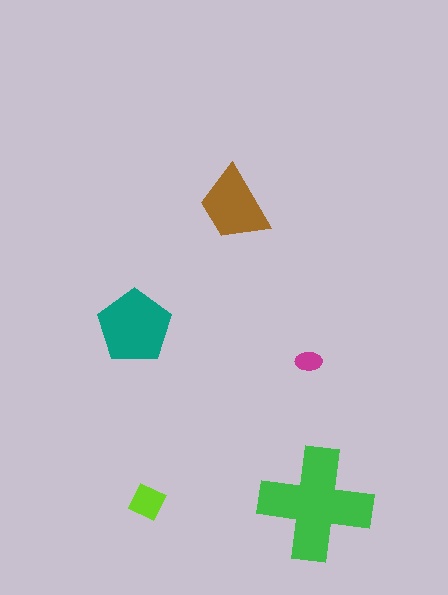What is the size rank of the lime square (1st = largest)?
4th.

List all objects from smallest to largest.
The magenta ellipse, the lime square, the brown trapezoid, the teal pentagon, the green cross.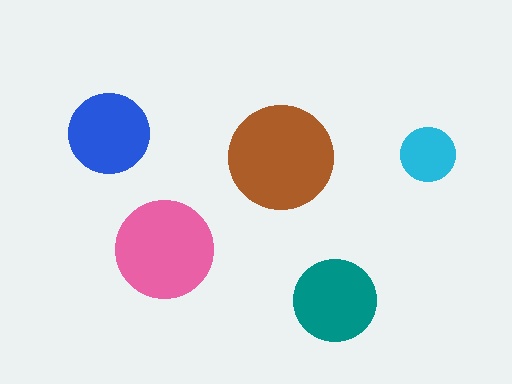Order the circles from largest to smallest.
the brown one, the pink one, the teal one, the blue one, the cyan one.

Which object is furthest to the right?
The cyan circle is rightmost.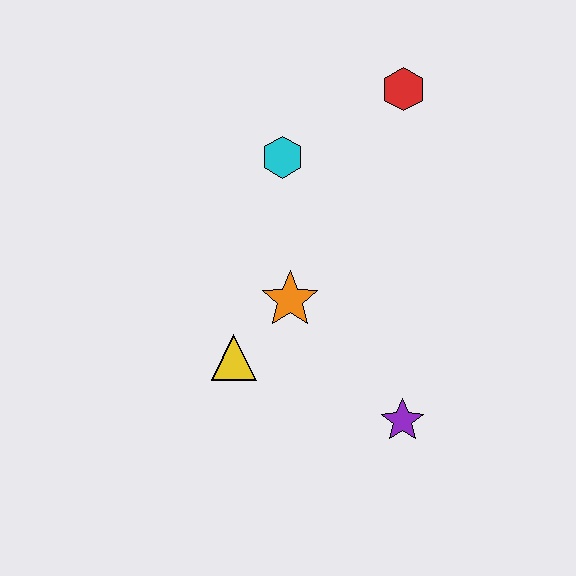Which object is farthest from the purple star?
The red hexagon is farthest from the purple star.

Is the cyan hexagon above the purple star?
Yes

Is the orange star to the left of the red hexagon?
Yes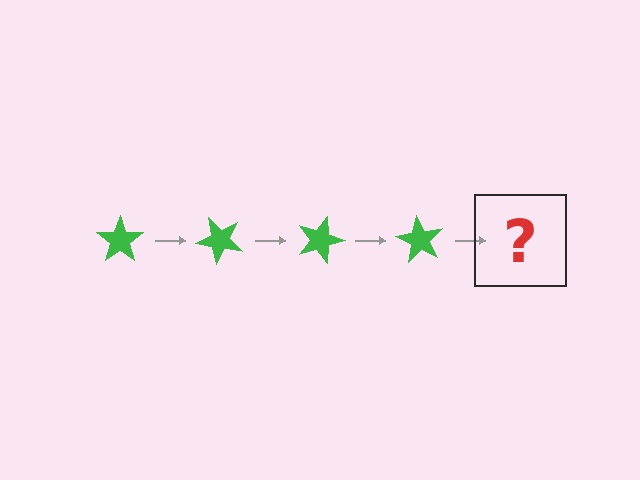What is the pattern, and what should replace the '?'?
The pattern is that the star rotates 45 degrees each step. The '?' should be a green star rotated 180 degrees.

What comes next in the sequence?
The next element should be a green star rotated 180 degrees.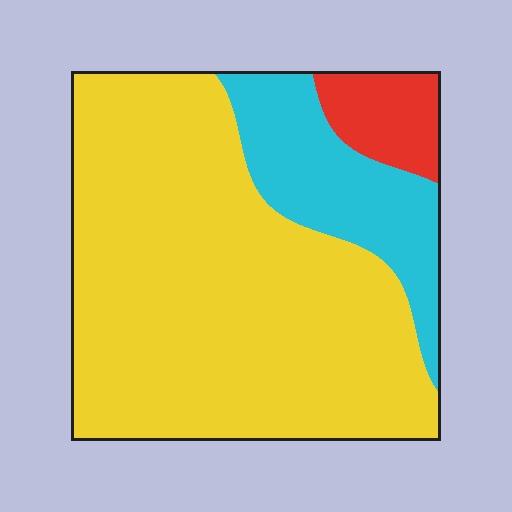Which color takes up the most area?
Yellow, at roughly 75%.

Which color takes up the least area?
Red, at roughly 10%.